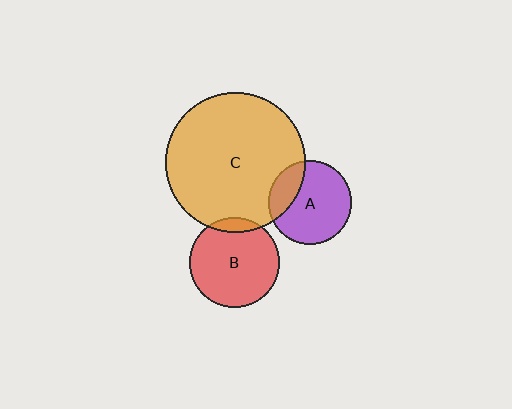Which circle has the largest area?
Circle C (orange).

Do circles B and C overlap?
Yes.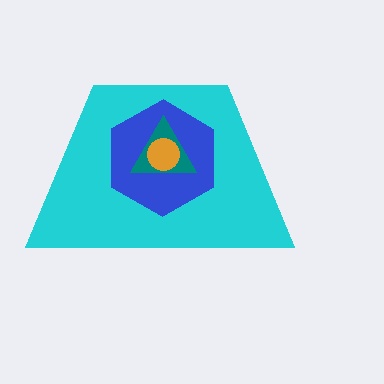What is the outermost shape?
The cyan trapezoid.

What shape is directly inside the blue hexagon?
The teal triangle.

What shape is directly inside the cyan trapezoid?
The blue hexagon.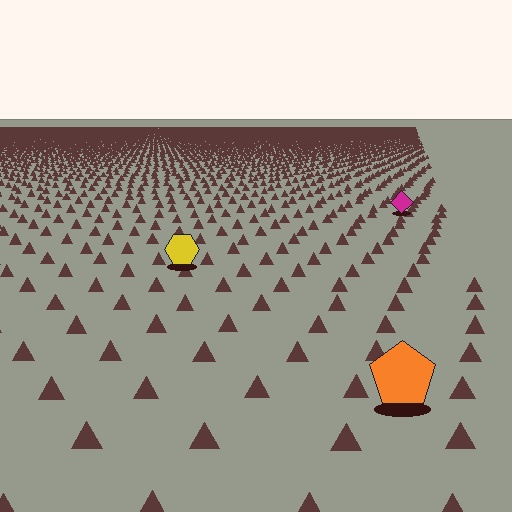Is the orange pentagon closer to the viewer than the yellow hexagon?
Yes. The orange pentagon is closer — you can tell from the texture gradient: the ground texture is coarser near it.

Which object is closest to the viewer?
The orange pentagon is closest. The texture marks near it are larger and more spread out.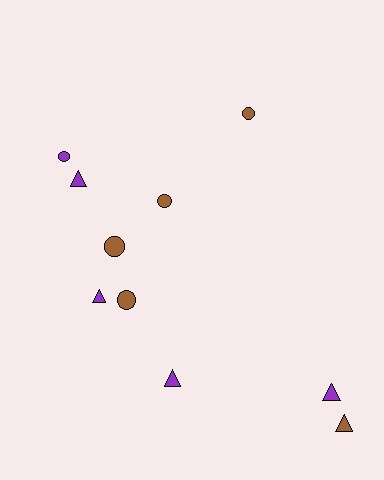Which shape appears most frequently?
Triangle, with 5 objects.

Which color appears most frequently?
Purple, with 5 objects.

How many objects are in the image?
There are 10 objects.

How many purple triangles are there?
There are 4 purple triangles.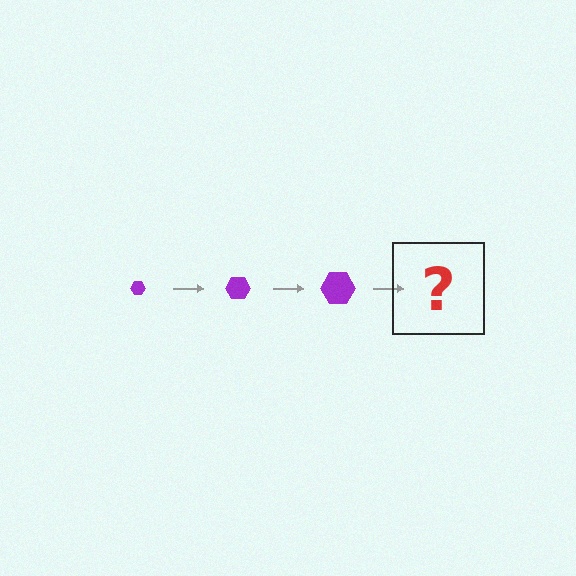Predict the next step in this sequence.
The next step is a purple hexagon, larger than the previous one.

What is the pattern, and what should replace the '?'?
The pattern is that the hexagon gets progressively larger each step. The '?' should be a purple hexagon, larger than the previous one.